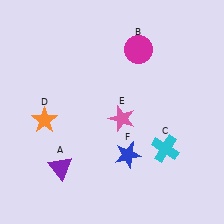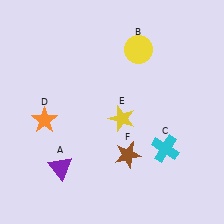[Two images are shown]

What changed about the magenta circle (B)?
In Image 1, B is magenta. In Image 2, it changed to yellow.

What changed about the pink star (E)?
In Image 1, E is pink. In Image 2, it changed to yellow.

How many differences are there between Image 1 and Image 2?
There are 3 differences between the two images.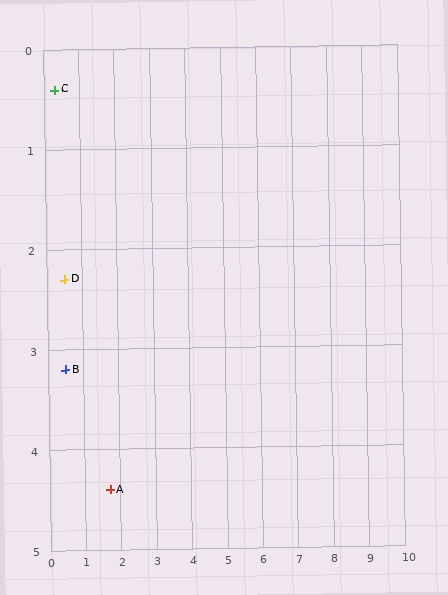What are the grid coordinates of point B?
Point B is at approximately (0.5, 3.2).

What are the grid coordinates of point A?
Point A is at approximately (1.7, 4.4).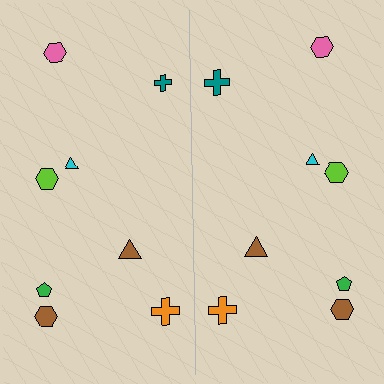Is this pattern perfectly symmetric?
No, the pattern is not perfectly symmetric. The teal cross on the right side has a different size than its mirror counterpart.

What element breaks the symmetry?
The teal cross on the right side has a different size than its mirror counterpart.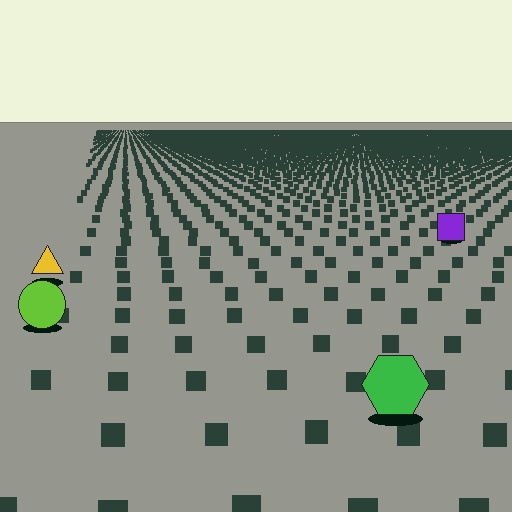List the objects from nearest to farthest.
From nearest to farthest: the green hexagon, the lime circle, the yellow triangle, the purple square.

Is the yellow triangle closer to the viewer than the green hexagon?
No. The green hexagon is closer — you can tell from the texture gradient: the ground texture is coarser near it.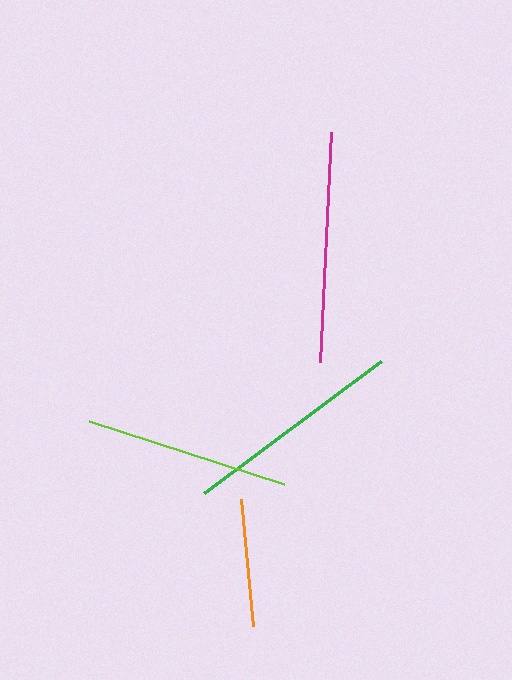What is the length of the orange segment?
The orange segment is approximately 127 pixels long.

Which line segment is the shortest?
The orange line is the shortest at approximately 127 pixels.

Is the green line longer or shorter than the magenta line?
The magenta line is longer than the green line.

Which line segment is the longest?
The magenta line is the longest at approximately 230 pixels.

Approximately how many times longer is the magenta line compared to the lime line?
The magenta line is approximately 1.1 times the length of the lime line.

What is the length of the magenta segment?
The magenta segment is approximately 230 pixels long.